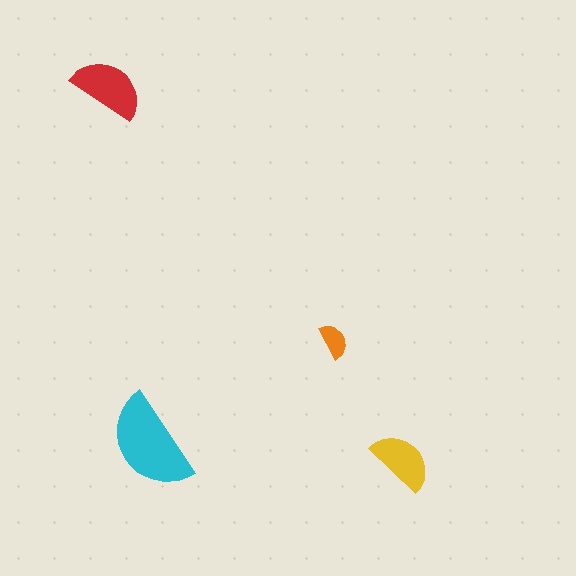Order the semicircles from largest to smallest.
the cyan one, the red one, the yellow one, the orange one.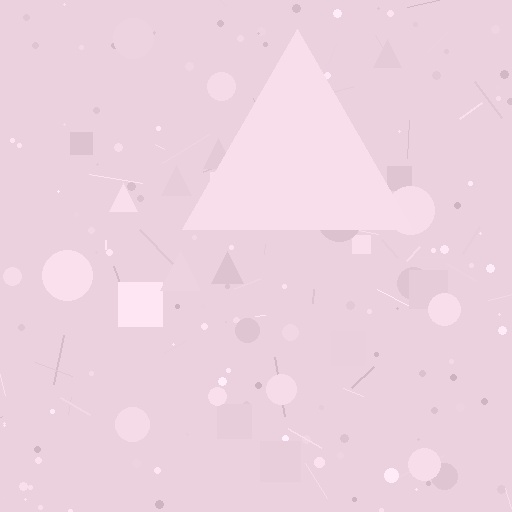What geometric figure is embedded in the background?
A triangle is embedded in the background.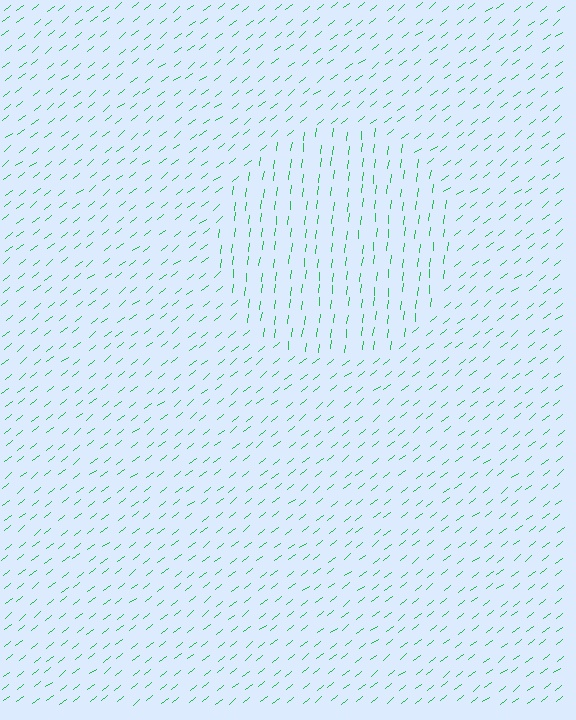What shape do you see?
I see a circle.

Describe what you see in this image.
The image is filled with small green line segments. A circle region in the image has lines oriented differently from the surrounding lines, creating a visible texture boundary.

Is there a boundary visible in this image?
Yes, there is a texture boundary formed by a change in line orientation.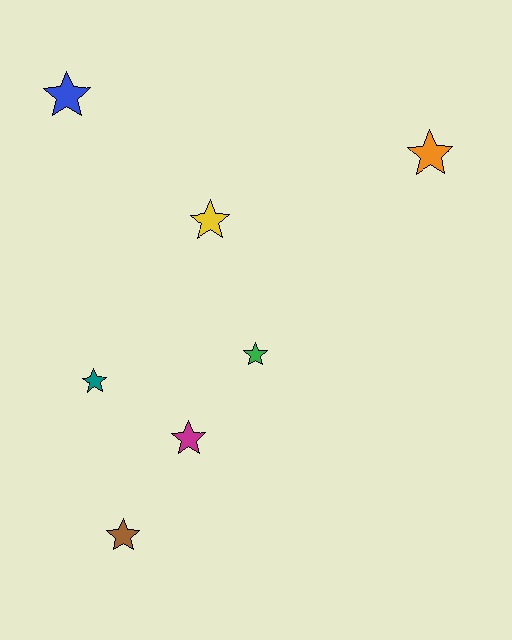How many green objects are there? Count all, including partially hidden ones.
There is 1 green object.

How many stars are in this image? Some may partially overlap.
There are 7 stars.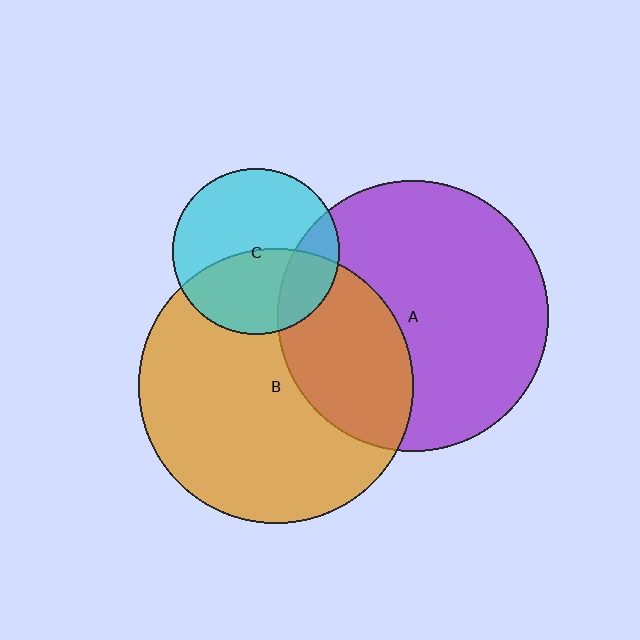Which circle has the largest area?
Circle B (orange).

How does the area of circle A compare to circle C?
Approximately 2.7 times.